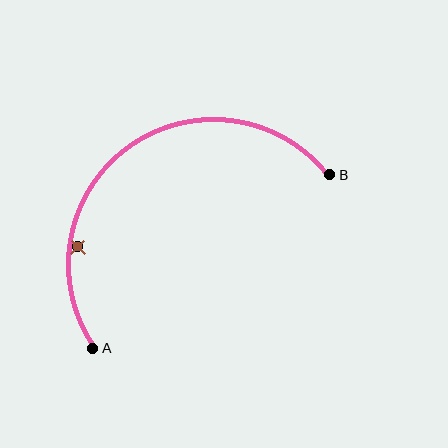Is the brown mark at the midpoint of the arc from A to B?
No — the brown mark does not lie on the arc at all. It sits slightly inside the curve.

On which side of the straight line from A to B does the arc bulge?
The arc bulges above and to the left of the straight line connecting A and B.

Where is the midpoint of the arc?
The arc midpoint is the point on the curve farthest from the straight line joining A and B. It sits above and to the left of that line.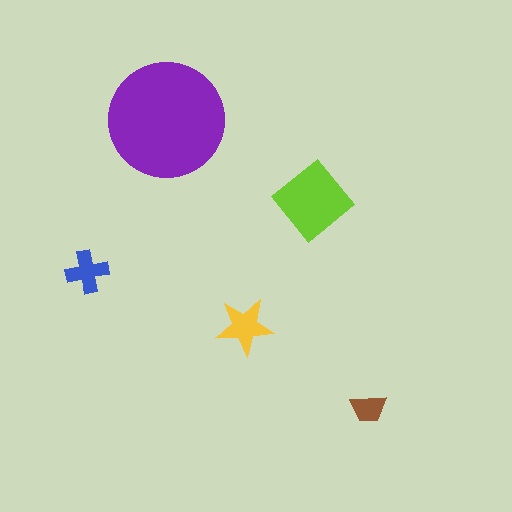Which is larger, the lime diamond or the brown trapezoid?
The lime diamond.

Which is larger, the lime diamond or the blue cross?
The lime diamond.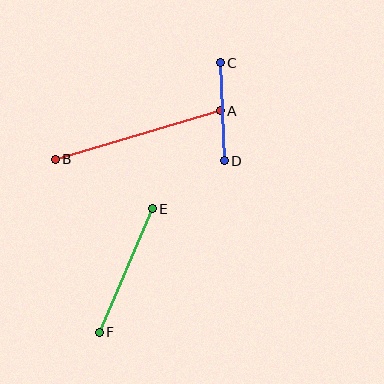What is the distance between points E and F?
The distance is approximately 134 pixels.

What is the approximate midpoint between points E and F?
The midpoint is at approximately (126, 270) pixels.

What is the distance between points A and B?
The distance is approximately 172 pixels.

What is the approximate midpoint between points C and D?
The midpoint is at approximately (222, 112) pixels.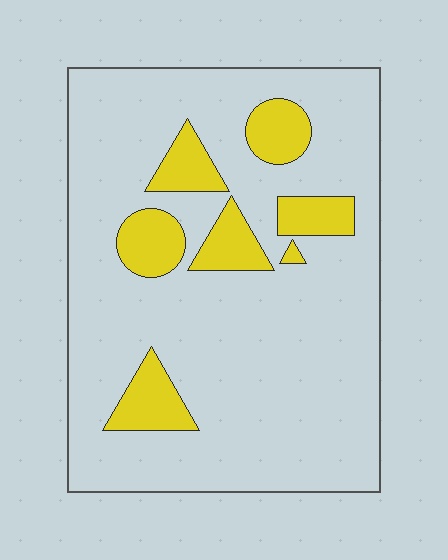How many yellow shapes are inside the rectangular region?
7.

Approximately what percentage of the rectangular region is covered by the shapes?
Approximately 15%.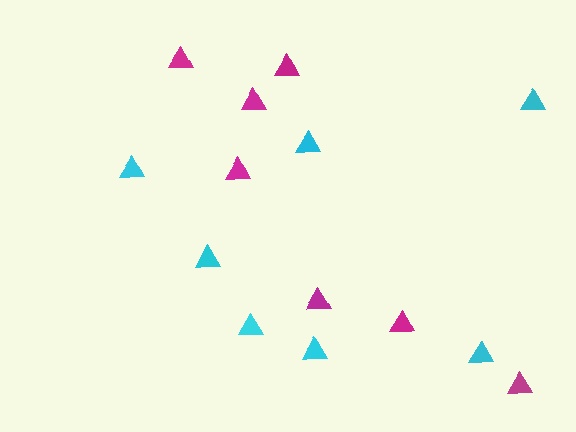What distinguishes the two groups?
There are 2 groups: one group of cyan triangles (7) and one group of magenta triangles (7).